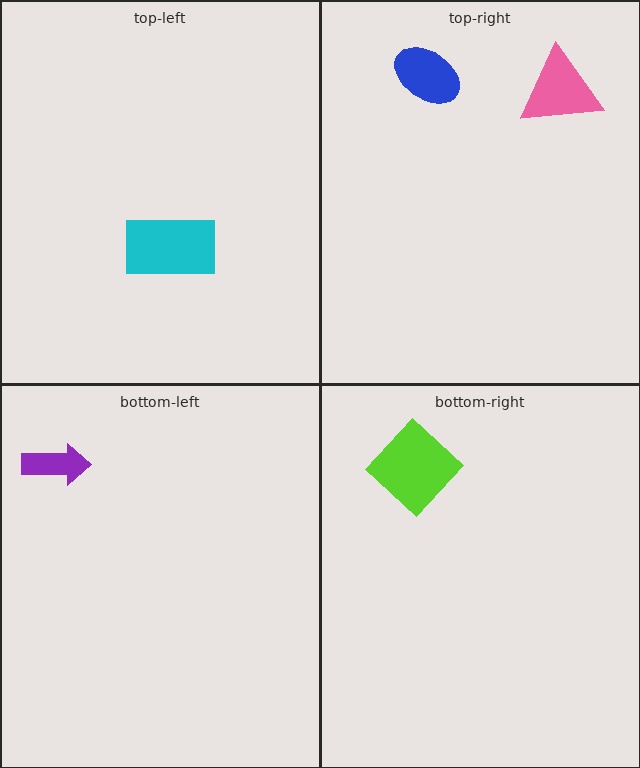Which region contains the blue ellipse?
The top-right region.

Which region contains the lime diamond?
The bottom-right region.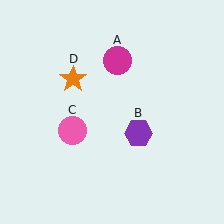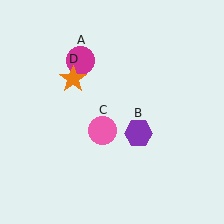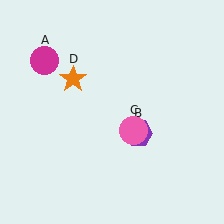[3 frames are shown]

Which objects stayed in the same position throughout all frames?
Purple hexagon (object B) and orange star (object D) remained stationary.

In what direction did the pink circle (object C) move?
The pink circle (object C) moved right.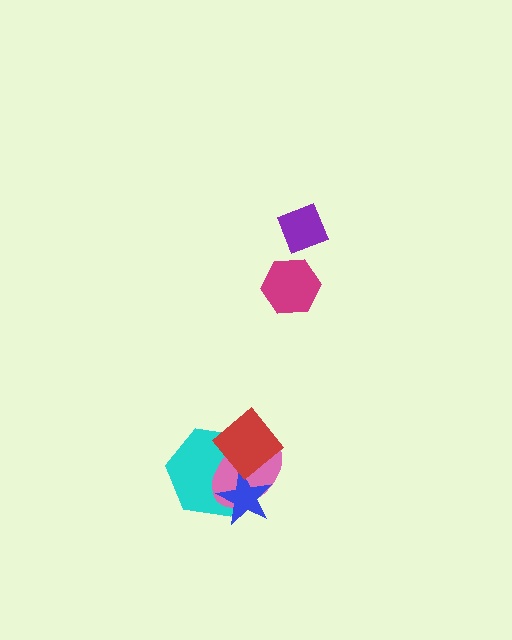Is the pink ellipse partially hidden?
Yes, it is partially covered by another shape.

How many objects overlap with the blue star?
3 objects overlap with the blue star.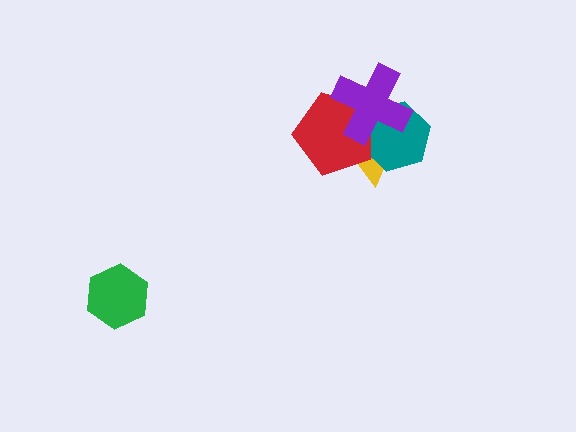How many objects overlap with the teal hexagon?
3 objects overlap with the teal hexagon.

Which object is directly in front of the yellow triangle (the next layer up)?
The teal hexagon is directly in front of the yellow triangle.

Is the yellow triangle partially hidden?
Yes, it is partially covered by another shape.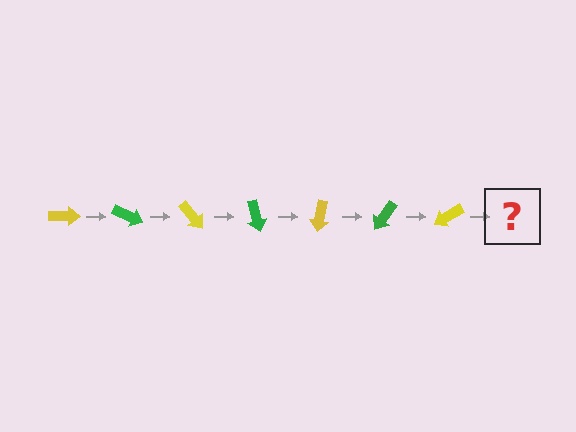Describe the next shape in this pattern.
It should be a green arrow, rotated 175 degrees from the start.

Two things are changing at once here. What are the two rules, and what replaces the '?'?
The two rules are that it rotates 25 degrees each step and the color cycles through yellow and green. The '?' should be a green arrow, rotated 175 degrees from the start.